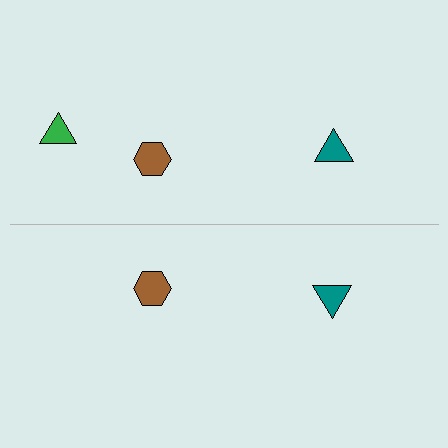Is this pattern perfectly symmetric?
No, the pattern is not perfectly symmetric. A green triangle is missing from the bottom side.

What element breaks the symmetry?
A green triangle is missing from the bottom side.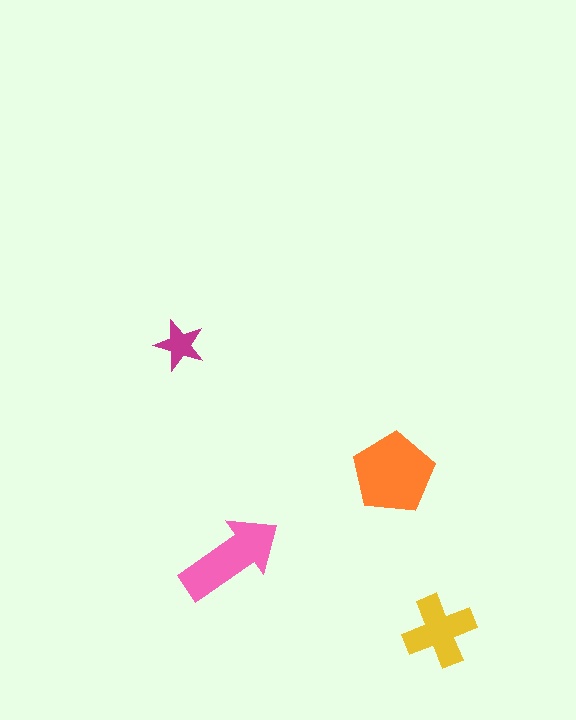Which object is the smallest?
The magenta star.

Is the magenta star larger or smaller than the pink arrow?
Smaller.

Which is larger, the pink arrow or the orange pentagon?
The orange pentagon.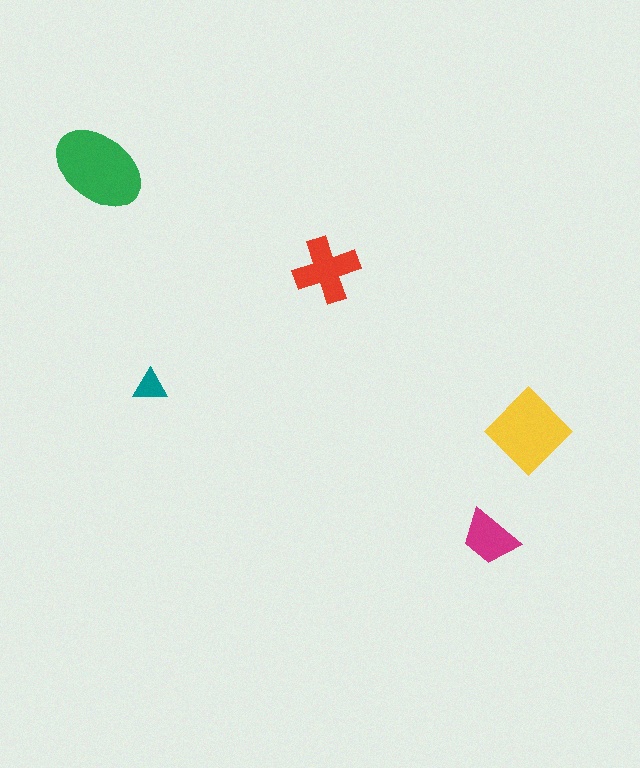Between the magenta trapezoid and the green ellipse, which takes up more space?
The green ellipse.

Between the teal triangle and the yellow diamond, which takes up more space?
The yellow diamond.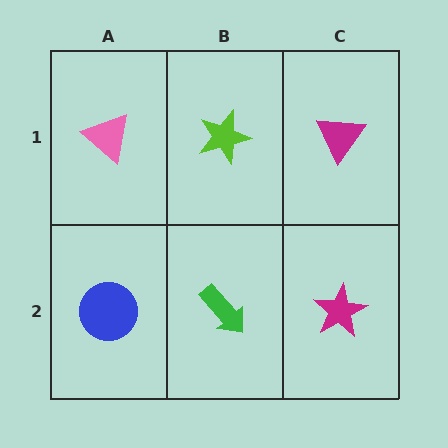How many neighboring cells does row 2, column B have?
3.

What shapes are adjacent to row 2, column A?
A pink triangle (row 1, column A), a green arrow (row 2, column B).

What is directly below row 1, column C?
A magenta star.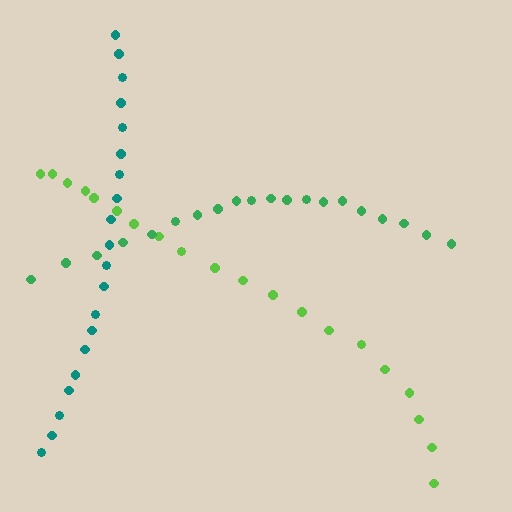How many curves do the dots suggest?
There are 3 distinct paths.